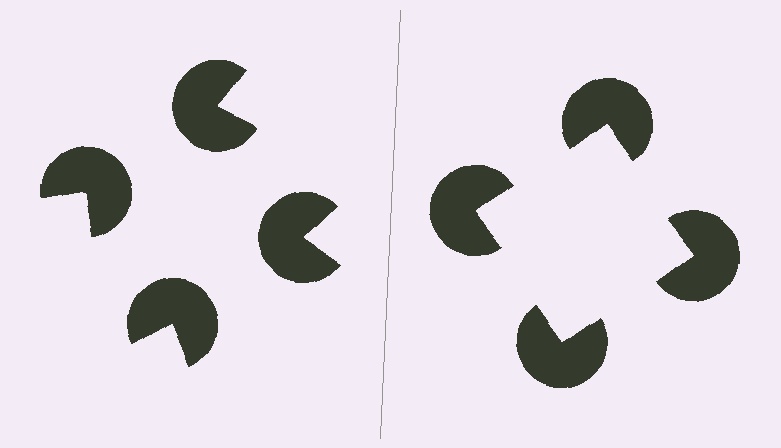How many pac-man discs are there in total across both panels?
8 — 4 on each side.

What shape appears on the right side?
An illusory square.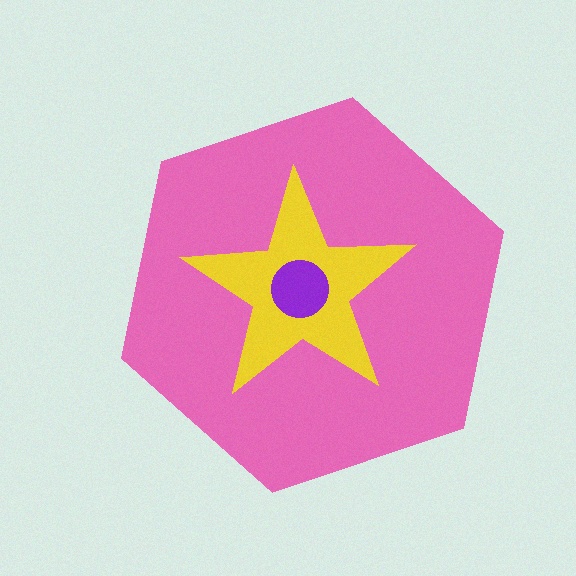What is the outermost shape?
The pink hexagon.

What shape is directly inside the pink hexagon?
The yellow star.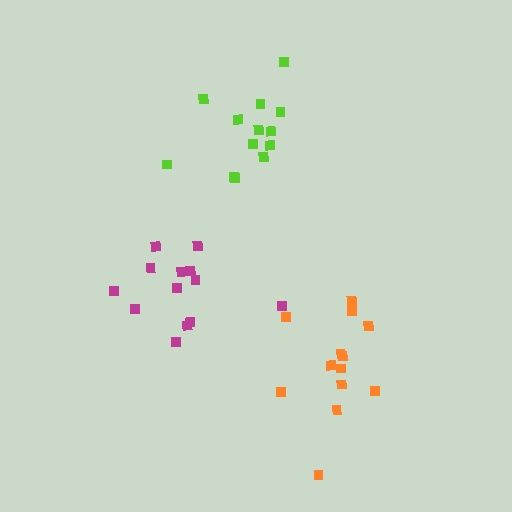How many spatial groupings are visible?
There are 3 spatial groupings.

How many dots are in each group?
Group 1: 13 dots, Group 2: 13 dots, Group 3: 13 dots (39 total).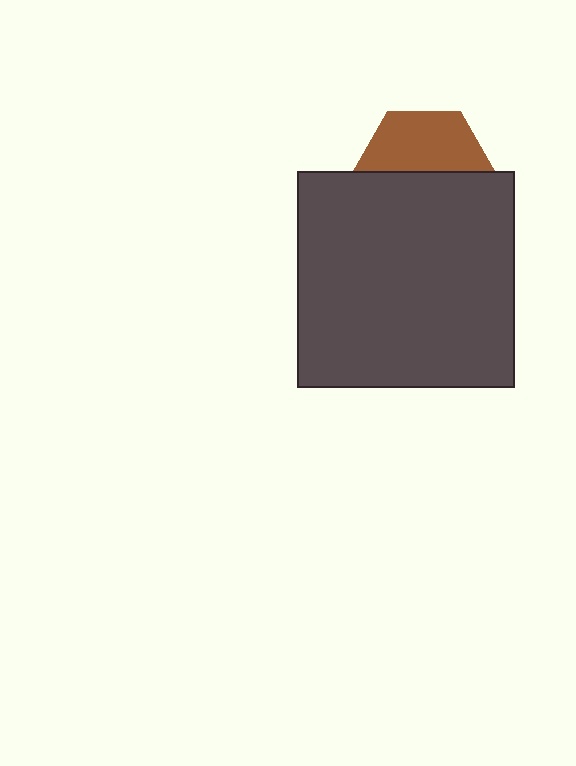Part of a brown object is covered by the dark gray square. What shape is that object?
It is a hexagon.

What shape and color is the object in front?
The object in front is a dark gray square.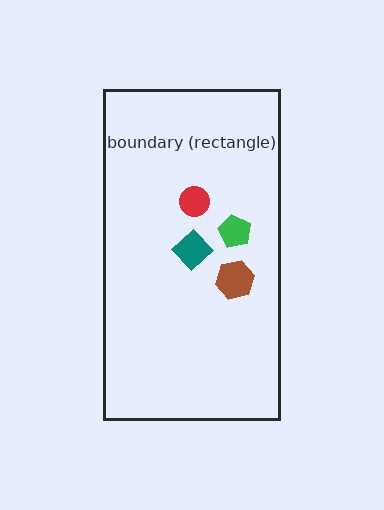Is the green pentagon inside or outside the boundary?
Inside.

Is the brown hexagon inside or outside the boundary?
Inside.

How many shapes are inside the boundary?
4 inside, 0 outside.